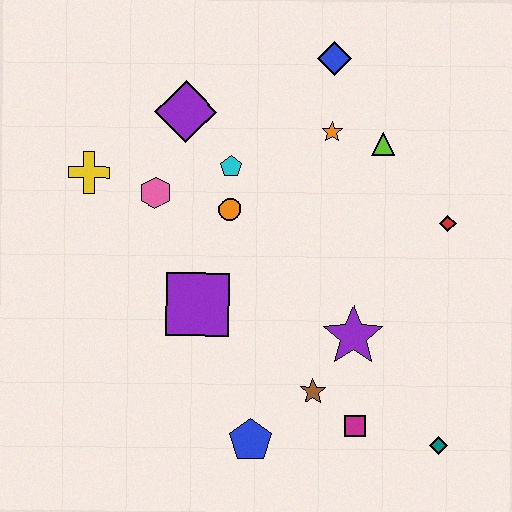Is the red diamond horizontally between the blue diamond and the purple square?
No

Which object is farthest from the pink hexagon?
The teal diamond is farthest from the pink hexagon.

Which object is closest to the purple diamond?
The cyan pentagon is closest to the purple diamond.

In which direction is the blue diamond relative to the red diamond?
The blue diamond is above the red diamond.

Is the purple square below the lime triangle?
Yes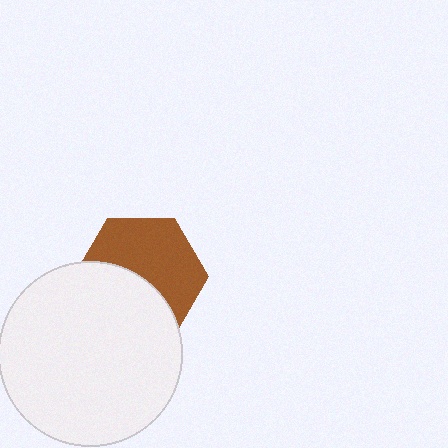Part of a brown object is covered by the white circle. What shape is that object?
It is a hexagon.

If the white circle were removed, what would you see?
You would see the complete brown hexagon.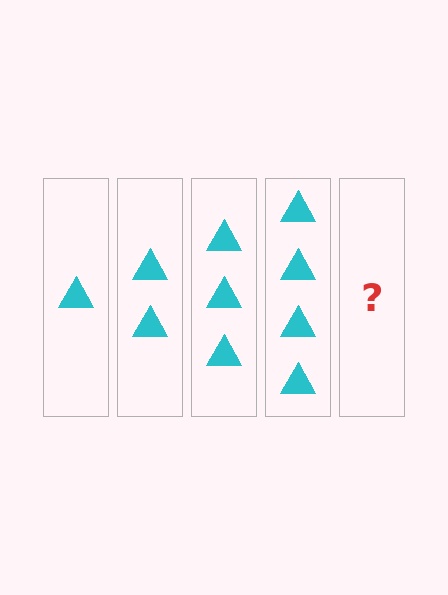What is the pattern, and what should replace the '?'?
The pattern is that each step adds one more triangle. The '?' should be 5 triangles.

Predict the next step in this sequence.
The next step is 5 triangles.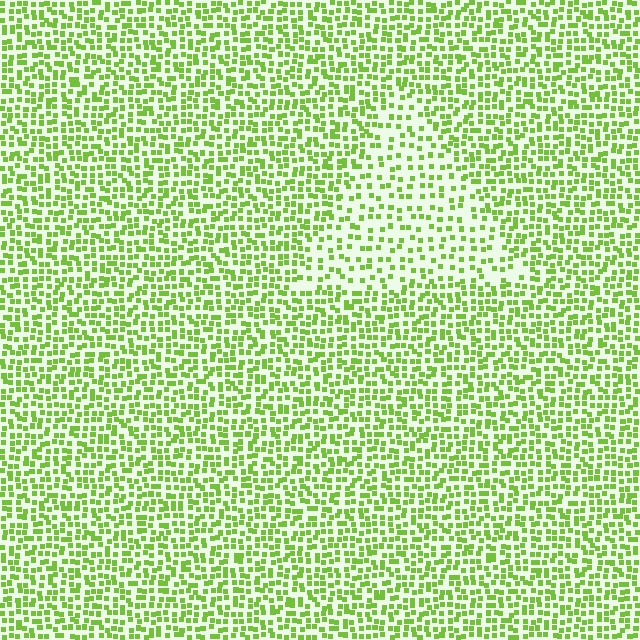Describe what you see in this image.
The image contains small lime elements arranged at two different densities. A triangle-shaped region is visible where the elements are less densely packed than the surrounding area.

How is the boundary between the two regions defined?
The boundary is defined by a change in element density (approximately 1.9x ratio). All elements are the same color, size, and shape.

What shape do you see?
I see a triangle.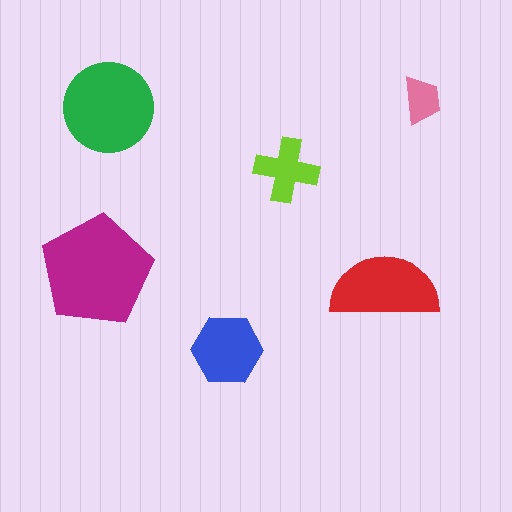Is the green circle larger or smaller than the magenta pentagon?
Smaller.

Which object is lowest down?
The blue hexagon is bottommost.